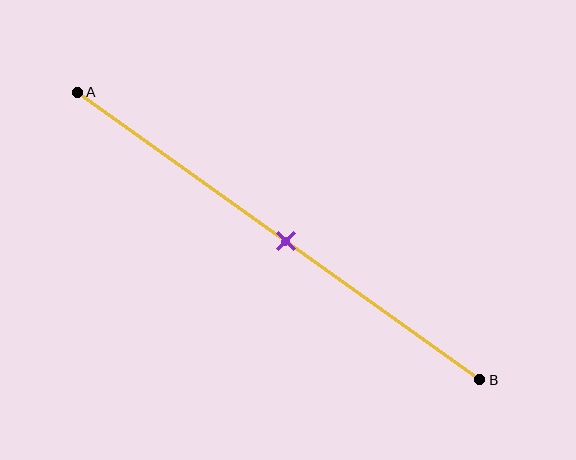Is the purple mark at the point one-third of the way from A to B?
No, the mark is at about 50% from A, not at the 33% one-third point.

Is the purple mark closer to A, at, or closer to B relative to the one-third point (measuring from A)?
The purple mark is closer to point B than the one-third point of segment AB.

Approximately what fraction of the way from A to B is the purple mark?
The purple mark is approximately 50% of the way from A to B.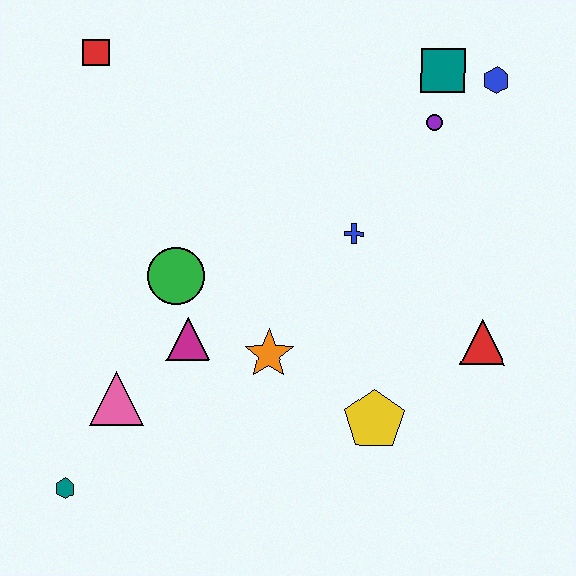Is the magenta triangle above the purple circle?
No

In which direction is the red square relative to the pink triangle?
The red square is above the pink triangle.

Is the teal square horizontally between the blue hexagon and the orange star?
Yes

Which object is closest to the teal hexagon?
The pink triangle is closest to the teal hexagon.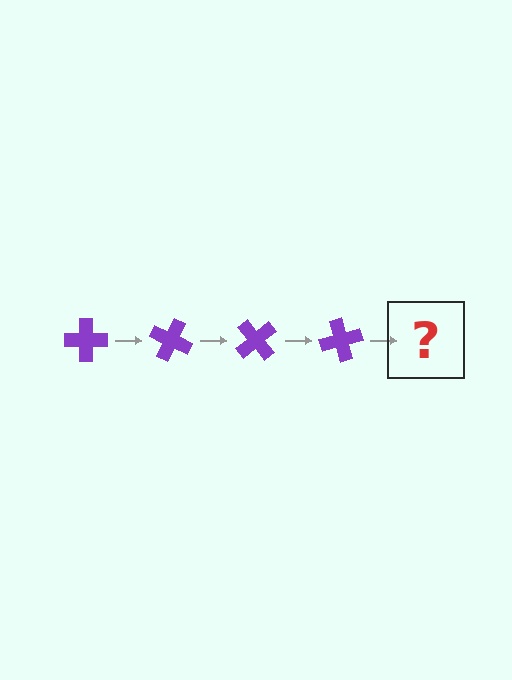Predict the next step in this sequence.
The next step is a purple cross rotated 100 degrees.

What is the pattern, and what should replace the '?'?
The pattern is that the cross rotates 25 degrees each step. The '?' should be a purple cross rotated 100 degrees.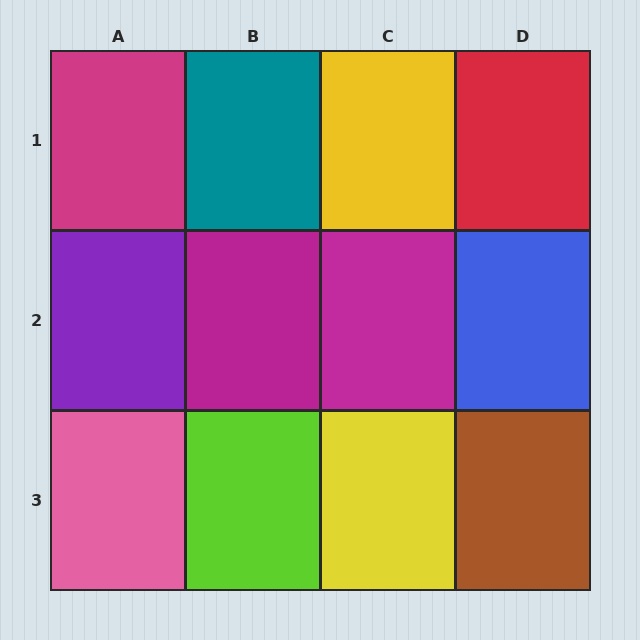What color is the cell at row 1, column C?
Yellow.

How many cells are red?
1 cell is red.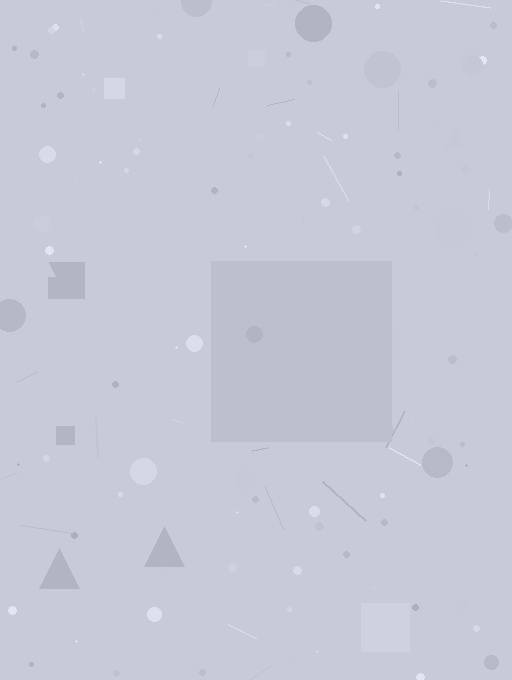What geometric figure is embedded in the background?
A square is embedded in the background.